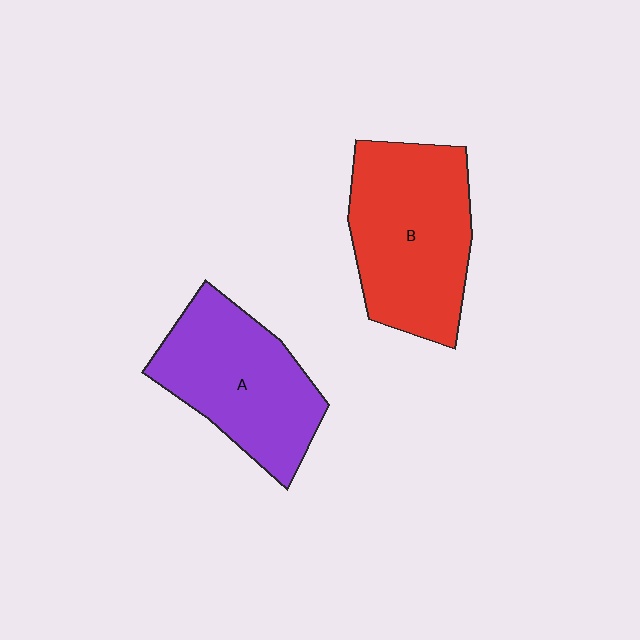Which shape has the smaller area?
Shape A (purple).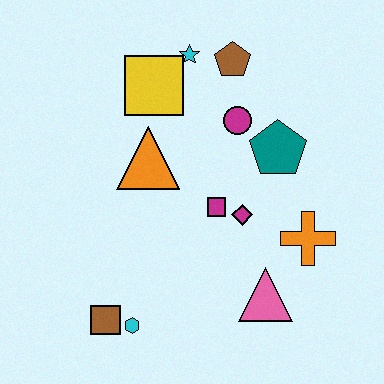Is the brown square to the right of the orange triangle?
No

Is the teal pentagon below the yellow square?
Yes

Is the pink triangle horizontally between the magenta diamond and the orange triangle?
No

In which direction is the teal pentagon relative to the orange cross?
The teal pentagon is above the orange cross.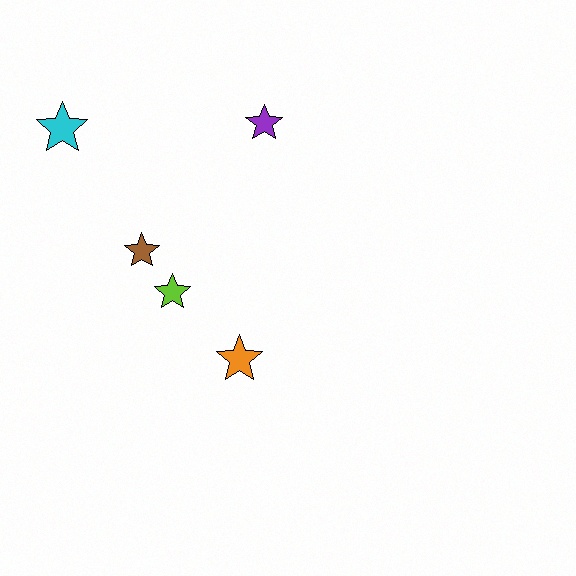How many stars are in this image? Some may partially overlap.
There are 5 stars.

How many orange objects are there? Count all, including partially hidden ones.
There is 1 orange object.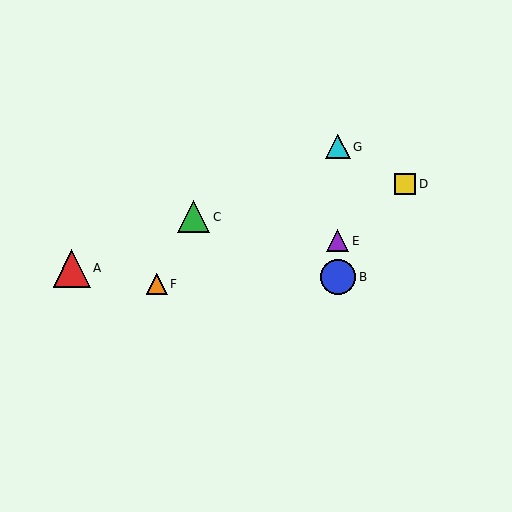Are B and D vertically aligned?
No, B is at x≈338 and D is at x≈405.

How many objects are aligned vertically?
3 objects (B, E, G) are aligned vertically.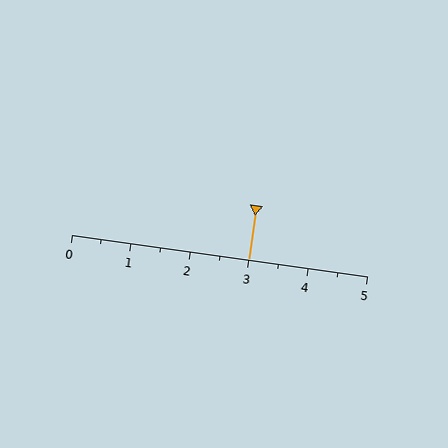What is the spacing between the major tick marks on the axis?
The major ticks are spaced 1 apart.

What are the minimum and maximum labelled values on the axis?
The axis runs from 0 to 5.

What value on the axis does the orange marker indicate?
The marker indicates approximately 3.